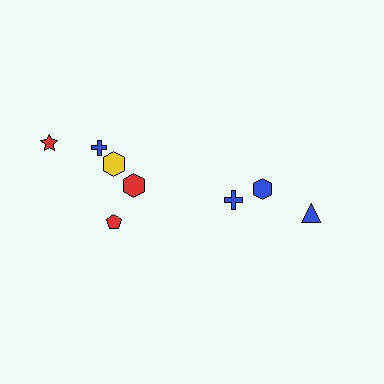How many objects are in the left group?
There are 5 objects.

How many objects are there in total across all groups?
There are 8 objects.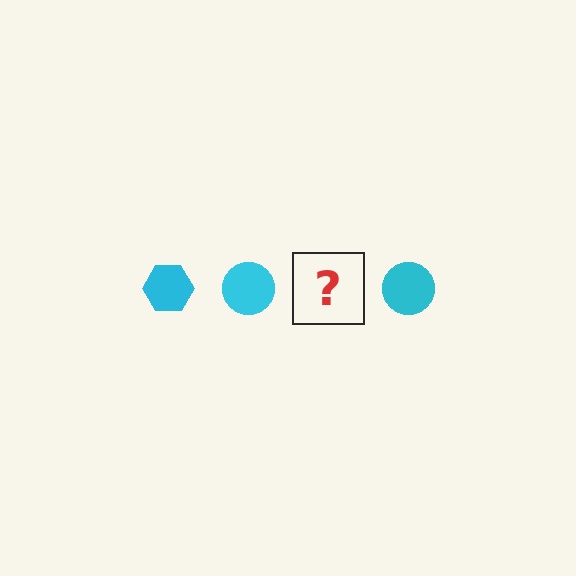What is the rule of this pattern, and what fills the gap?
The rule is that the pattern cycles through hexagon, circle shapes in cyan. The gap should be filled with a cyan hexagon.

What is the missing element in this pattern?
The missing element is a cyan hexagon.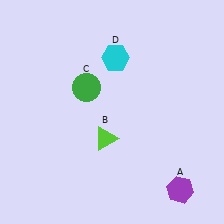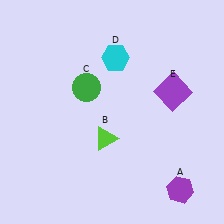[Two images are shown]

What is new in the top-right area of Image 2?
A purple square (E) was added in the top-right area of Image 2.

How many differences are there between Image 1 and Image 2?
There is 1 difference between the two images.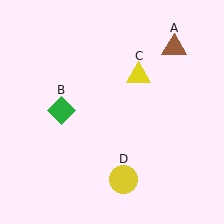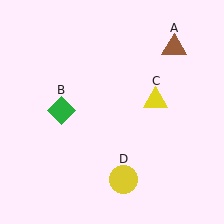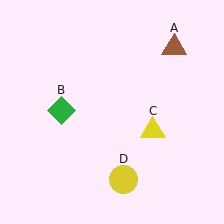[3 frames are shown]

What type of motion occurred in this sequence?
The yellow triangle (object C) rotated clockwise around the center of the scene.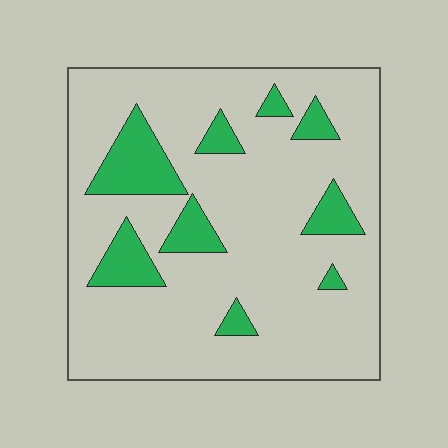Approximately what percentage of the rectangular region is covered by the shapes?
Approximately 15%.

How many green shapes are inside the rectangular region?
9.